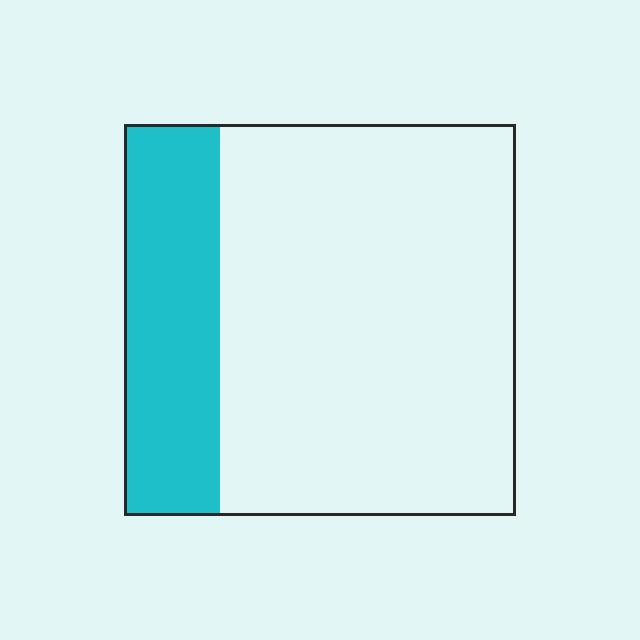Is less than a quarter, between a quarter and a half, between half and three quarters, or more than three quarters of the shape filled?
Less than a quarter.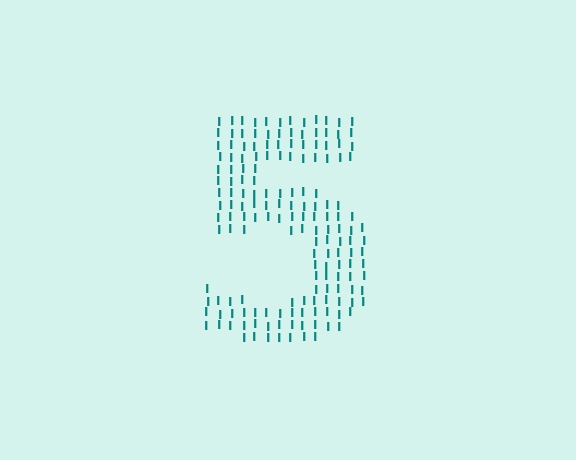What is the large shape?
The large shape is the digit 5.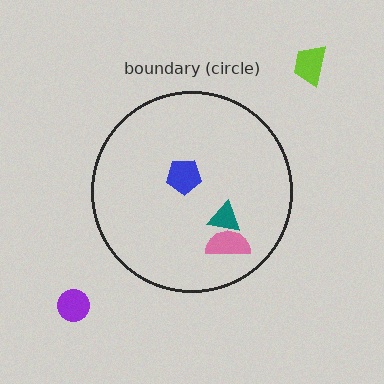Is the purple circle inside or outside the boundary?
Outside.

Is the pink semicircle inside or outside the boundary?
Inside.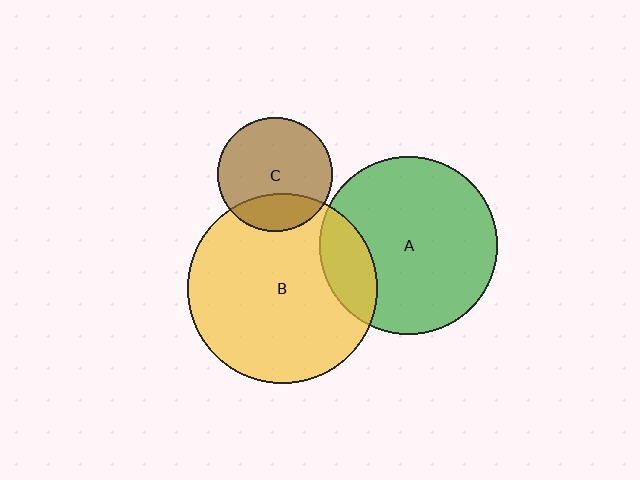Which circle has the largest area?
Circle B (yellow).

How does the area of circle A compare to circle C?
Approximately 2.4 times.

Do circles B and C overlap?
Yes.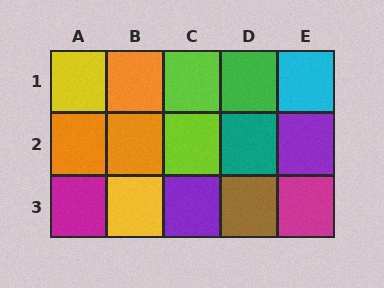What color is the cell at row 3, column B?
Yellow.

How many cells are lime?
2 cells are lime.